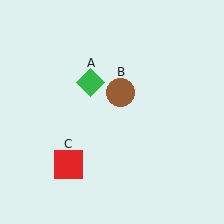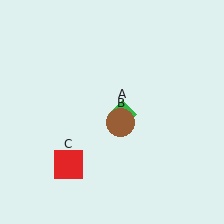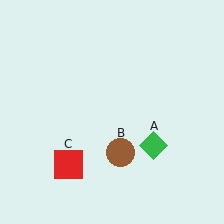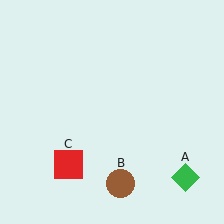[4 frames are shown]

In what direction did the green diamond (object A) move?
The green diamond (object A) moved down and to the right.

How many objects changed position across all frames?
2 objects changed position: green diamond (object A), brown circle (object B).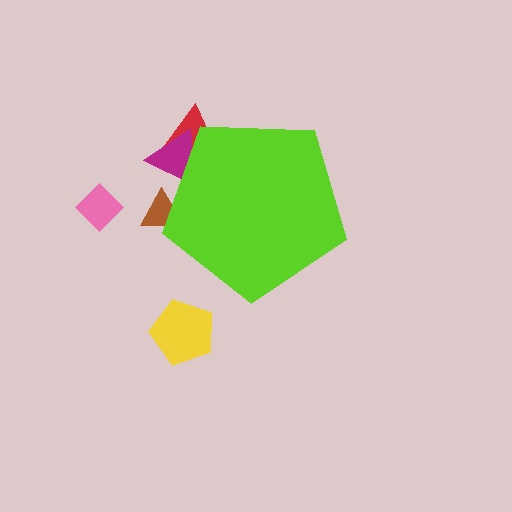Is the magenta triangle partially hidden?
Yes, the magenta triangle is partially hidden behind the lime pentagon.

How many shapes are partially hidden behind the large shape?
3 shapes are partially hidden.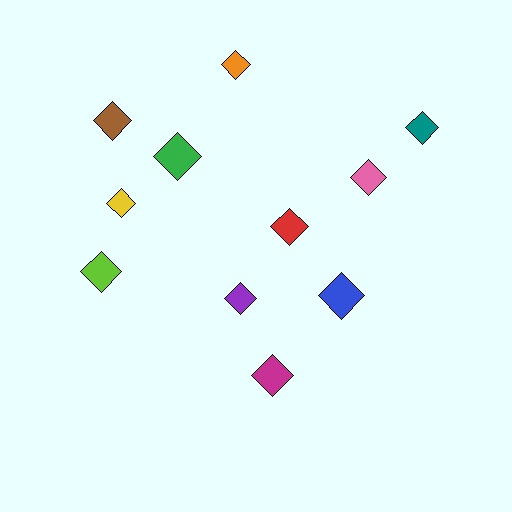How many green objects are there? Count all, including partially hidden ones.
There is 1 green object.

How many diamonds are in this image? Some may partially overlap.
There are 11 diamonds.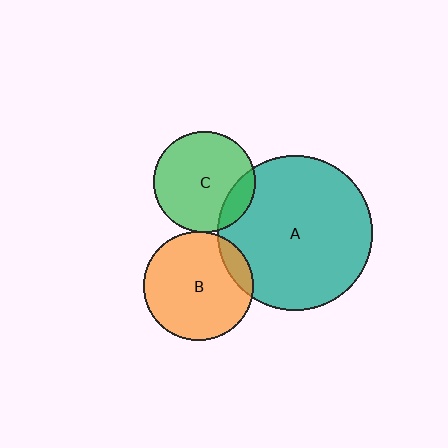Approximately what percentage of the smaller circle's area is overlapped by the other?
Approximately 5%.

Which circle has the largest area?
Circle A (teal).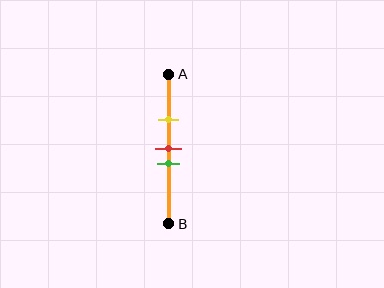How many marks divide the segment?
There are 3 marks dividing the segment.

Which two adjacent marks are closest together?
The red and green marks are the closest adjacent pair.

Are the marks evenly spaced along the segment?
No, the marks are not evenly spaced.